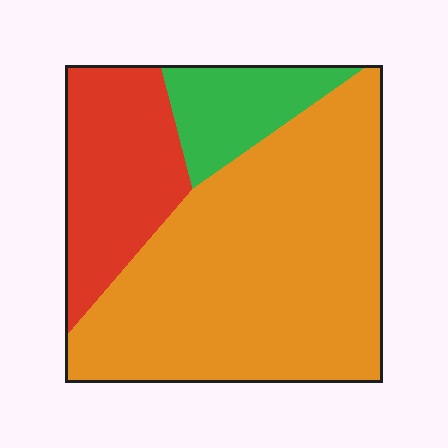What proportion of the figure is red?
Red covers 23% of the figure.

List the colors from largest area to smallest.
From largest to smallest: orange, red, green.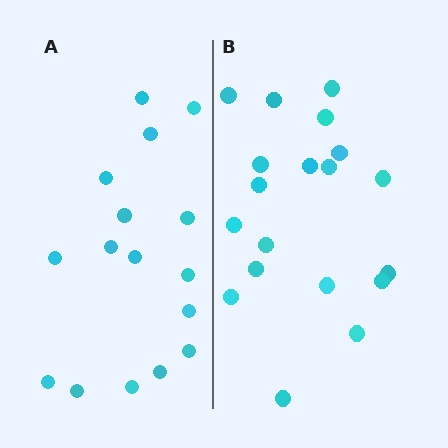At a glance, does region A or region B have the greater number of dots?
Region B (the right region) has more dots.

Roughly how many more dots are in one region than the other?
Region B has just a few more — roughly 2 or 3 more dots than region A.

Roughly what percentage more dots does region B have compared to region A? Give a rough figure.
About 20% more.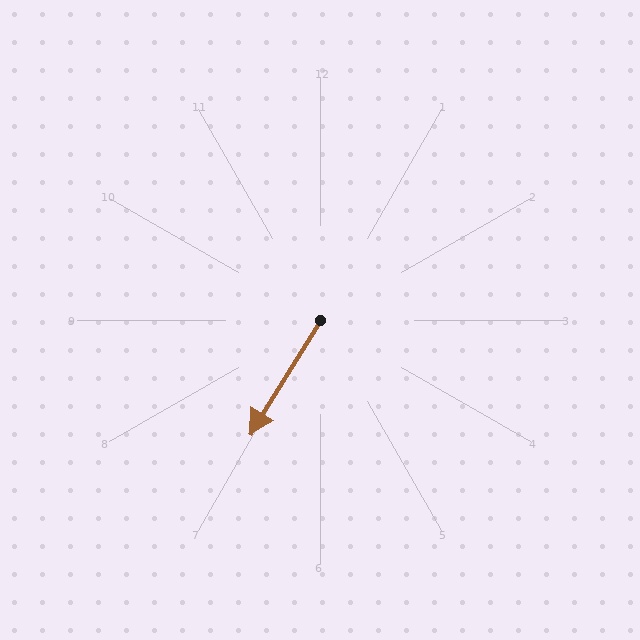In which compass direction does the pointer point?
Southwest.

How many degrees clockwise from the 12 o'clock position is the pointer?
Approximately 212 degrees.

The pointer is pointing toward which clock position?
Roughly 7 o'clock.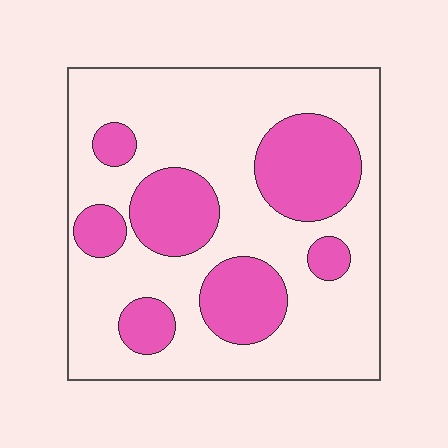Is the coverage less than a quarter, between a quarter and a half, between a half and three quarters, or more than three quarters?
Between a quarter and a half.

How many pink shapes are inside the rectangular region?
7.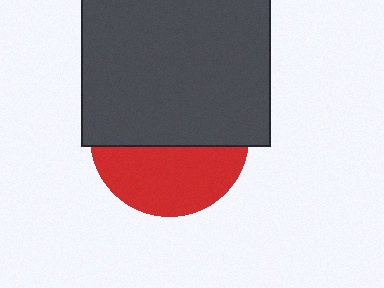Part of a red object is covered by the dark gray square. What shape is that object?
It is a circle.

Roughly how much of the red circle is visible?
A small part of it is visible (roughly 42%).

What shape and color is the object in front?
The object in front is a dark gray square.